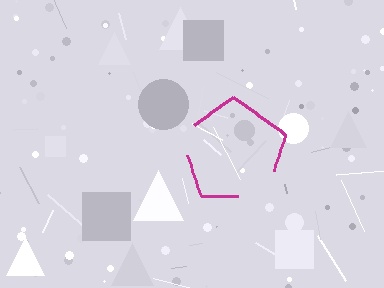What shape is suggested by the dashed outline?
The dashed outline suggests a pentagon.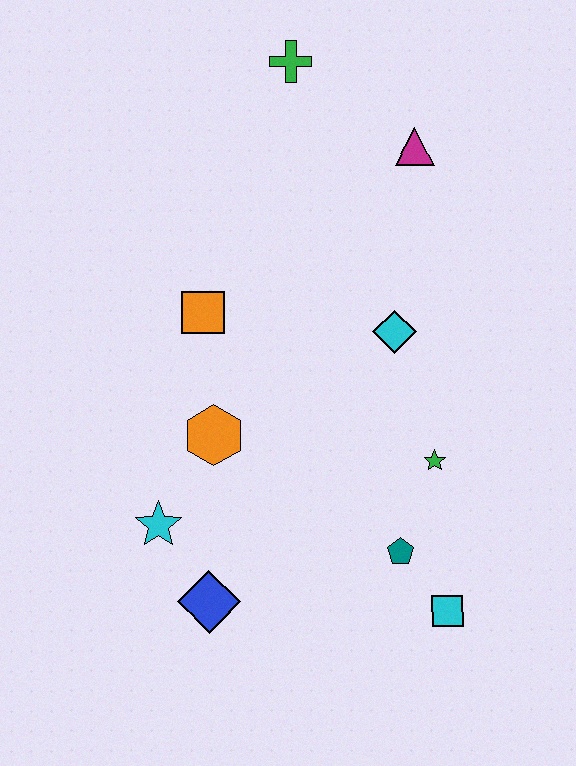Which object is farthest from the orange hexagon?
The green cross is farthest from the orange hexagon.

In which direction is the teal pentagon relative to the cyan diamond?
The teal pentagon is below the cyan diamond.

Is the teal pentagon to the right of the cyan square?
No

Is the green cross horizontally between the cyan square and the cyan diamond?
No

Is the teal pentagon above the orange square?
No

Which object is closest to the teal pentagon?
The cyan square is closest to the teal pentagon.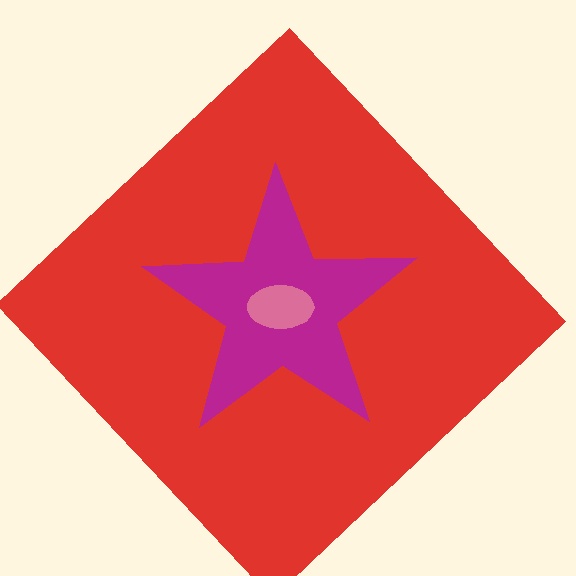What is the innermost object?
The pink ellipse.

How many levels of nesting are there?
3.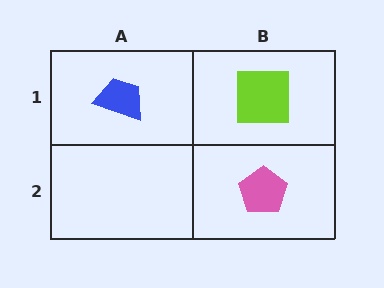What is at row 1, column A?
A blue trapezoid.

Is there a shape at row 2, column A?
No, that cell is empty.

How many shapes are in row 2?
1 shape.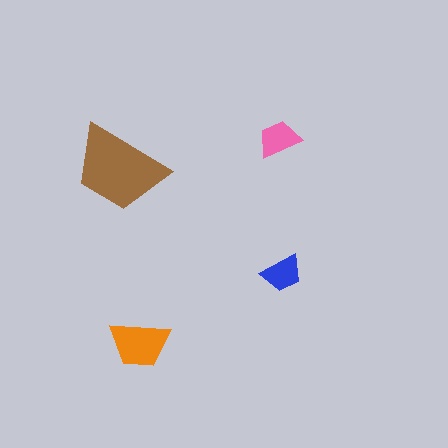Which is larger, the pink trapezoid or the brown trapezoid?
The brown one.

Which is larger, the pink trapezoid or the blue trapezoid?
The pink one.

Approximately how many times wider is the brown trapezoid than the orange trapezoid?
About 1.5 times wider.